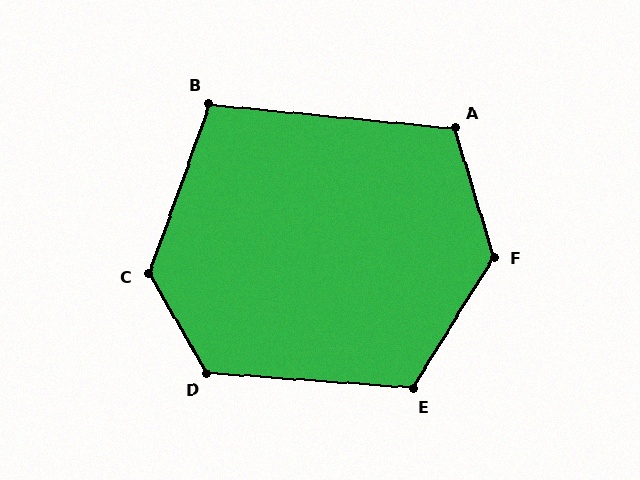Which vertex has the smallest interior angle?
B, at approximately 104 degrees.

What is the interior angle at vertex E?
Approximately 118 degrees (obtuse).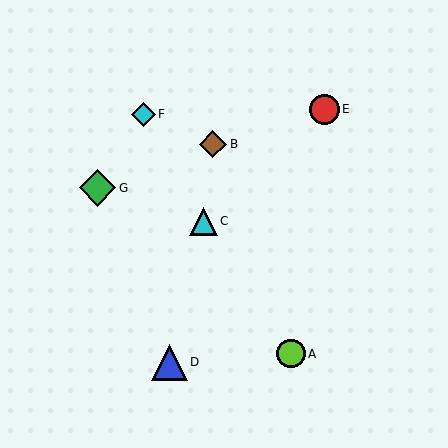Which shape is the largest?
The green diamond (labeled G) is the largest.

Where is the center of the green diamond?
The center of the green diamond is at (98, 188).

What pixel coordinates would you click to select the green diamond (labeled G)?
Click at (98, 188) to select the green diamond G.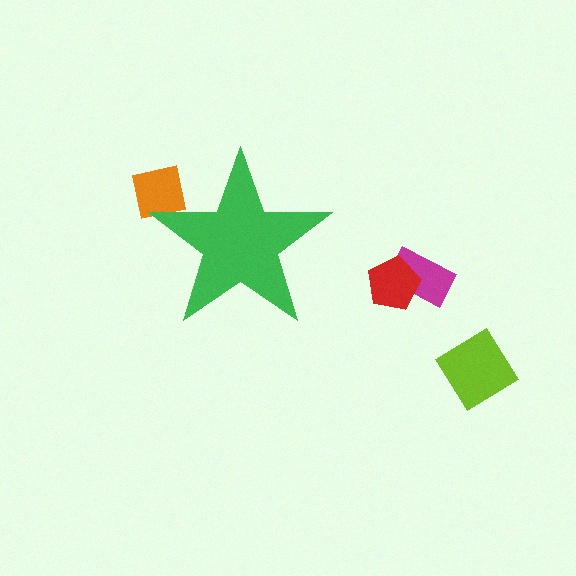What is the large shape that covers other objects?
A green star.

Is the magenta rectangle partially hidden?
No, the magenta rectangle is fully visible.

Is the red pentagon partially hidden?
No, the red pentagon is fully visible.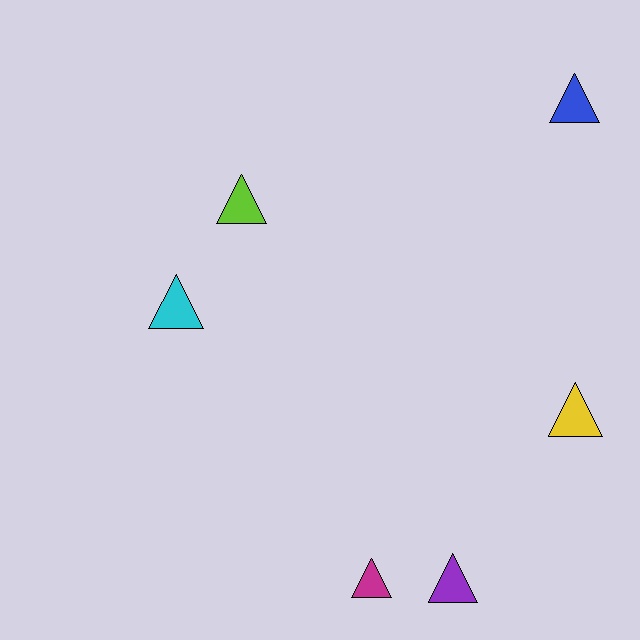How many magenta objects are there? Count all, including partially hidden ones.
There is 1 magenta object.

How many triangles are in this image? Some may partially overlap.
There are 6 triangles.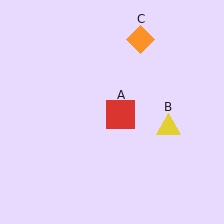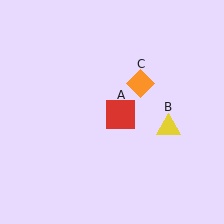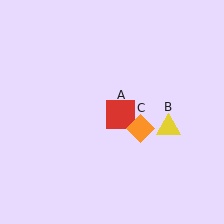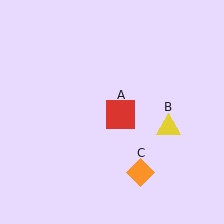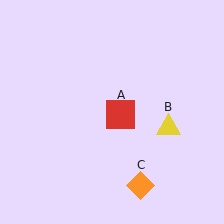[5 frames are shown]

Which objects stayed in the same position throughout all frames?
Red square (object A) and yellow triangle (object B) remained stationary.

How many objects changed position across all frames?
1 object changed position: orange diamond (object C).